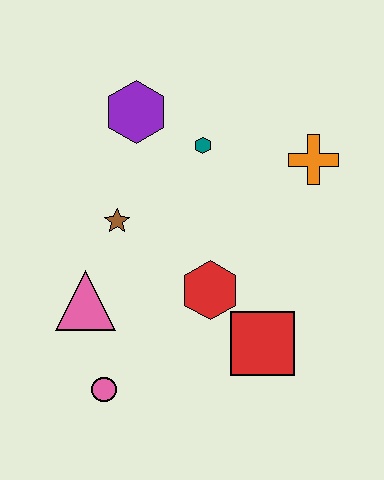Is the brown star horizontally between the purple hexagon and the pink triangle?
Yes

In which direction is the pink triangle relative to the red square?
The pink triangle is to the left of the red square.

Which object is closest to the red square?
The red hexagon is closest to the red square.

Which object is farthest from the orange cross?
The pink circle is farthest from the orange cross.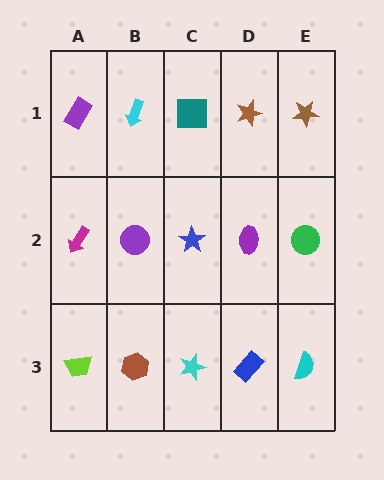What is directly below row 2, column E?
A cyan semicircle.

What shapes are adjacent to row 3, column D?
A purple ellipse (row 2, column D), a cyan star (row 3, column C), a cyan semicircle (row 3, column E).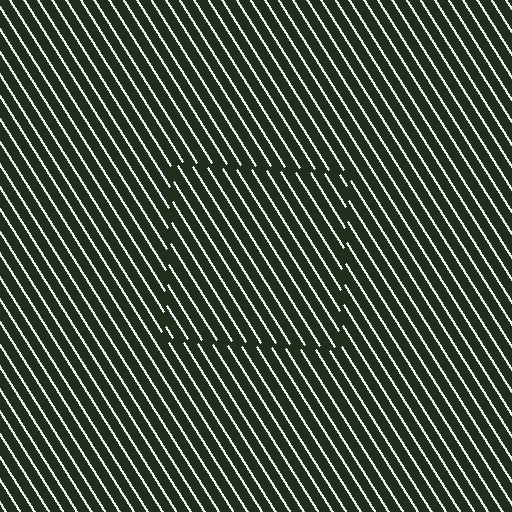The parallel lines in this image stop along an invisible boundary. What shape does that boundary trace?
An illusory square. The interior of the shape contains the same grating, shifted by half a period — the contour is defined by the phase discontinuity where line-ends from the inner and outer gratings abut.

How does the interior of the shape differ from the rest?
The interior of the shape contains the same grating, shifted by half a period — the contour is defined by the phase discontinuity where line-ends from the inner and outer gratings abut.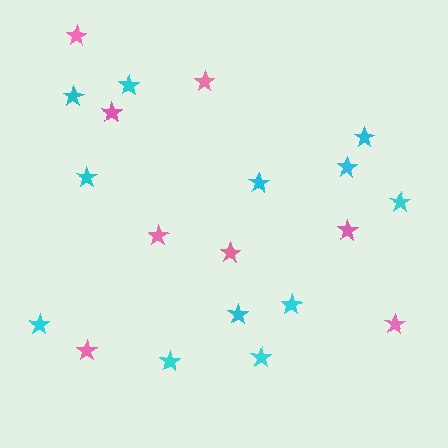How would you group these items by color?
There are 2 groups: one group of pink stars (8) and one group of cyan stars (12).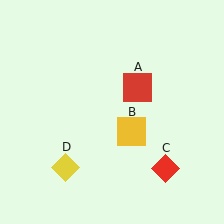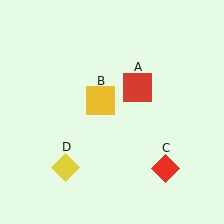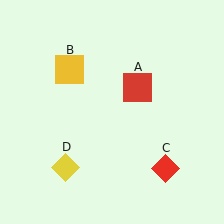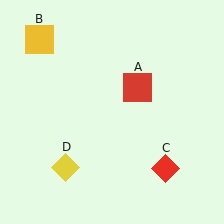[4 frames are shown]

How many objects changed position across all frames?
1 object changed position: yellow square (object B).